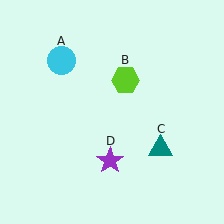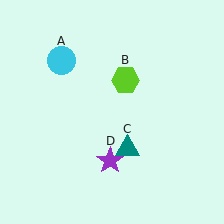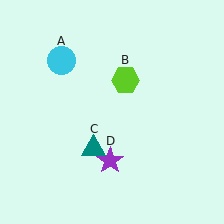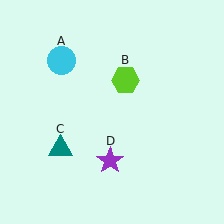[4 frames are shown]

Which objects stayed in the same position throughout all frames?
Cyan circle (object A) and lime hexagon (object B) and purple star (object D) remained stationary.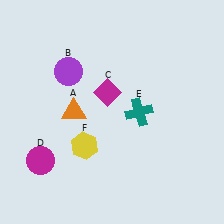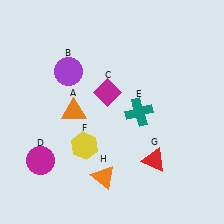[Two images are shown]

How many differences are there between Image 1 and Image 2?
There are 2 differences between the two images.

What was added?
A red triangle (G), an orange triangle (H) were added in Image 2.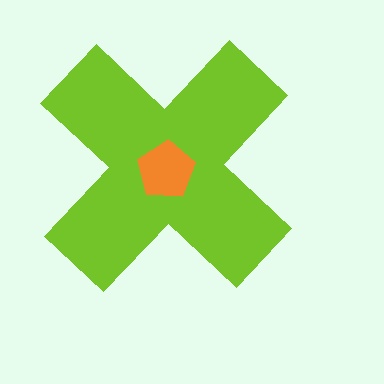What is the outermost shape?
The lime cross.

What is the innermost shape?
The orange pentagon.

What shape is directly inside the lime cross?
The orange pentagon.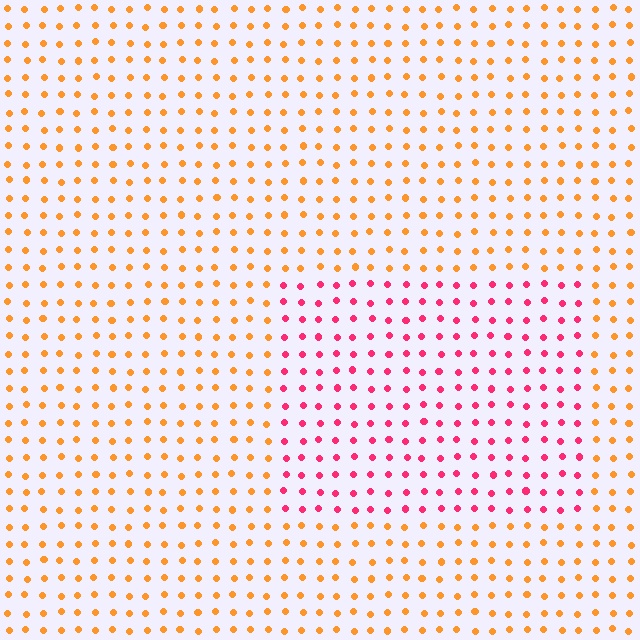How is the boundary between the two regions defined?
The boundary is defined purely by a slight shift in hue (about 52 degrees). Spacing, size, and orientation are identical on both sides.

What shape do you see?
I see a rectangle.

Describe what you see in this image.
The image is filled with small orange elements in a uniform arrangement. A rectangle-shaped region is visible where the elements are tinted to a slightly different hue, forming a subtle color boundary.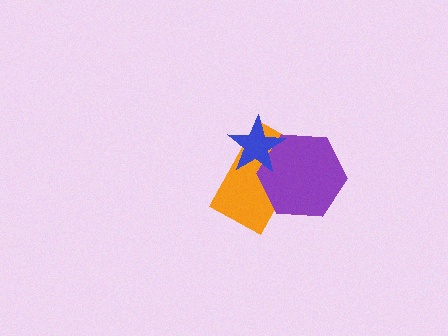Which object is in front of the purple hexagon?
The blue star is in front of the purple hexagon.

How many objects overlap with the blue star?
2 objects overlap with the blue star.